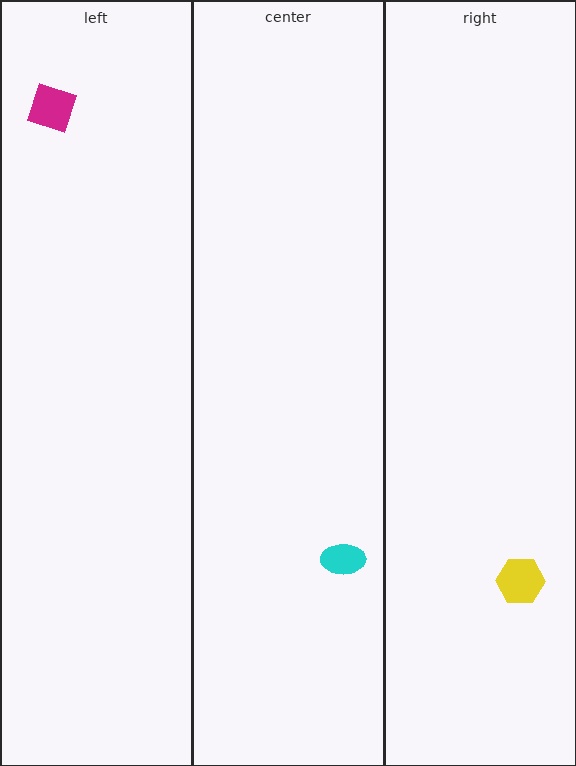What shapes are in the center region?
The cyan ellipse.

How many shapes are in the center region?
1.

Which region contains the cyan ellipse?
The center region.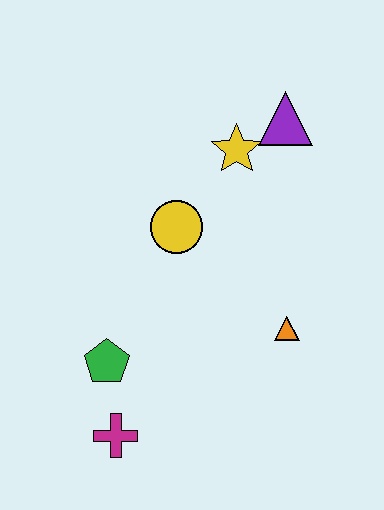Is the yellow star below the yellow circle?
No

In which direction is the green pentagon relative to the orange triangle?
The green pentagon is to the left of the orange triangle.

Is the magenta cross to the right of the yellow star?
No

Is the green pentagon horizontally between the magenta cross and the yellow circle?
No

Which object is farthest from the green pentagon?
The purple triangle is farthest from the green pentagon.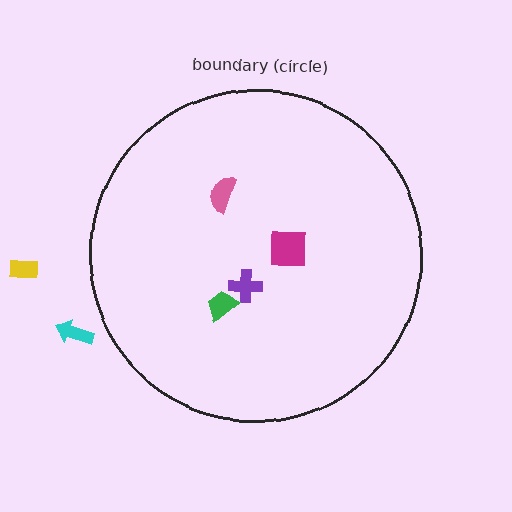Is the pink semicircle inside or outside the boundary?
Inside.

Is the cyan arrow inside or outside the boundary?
Outside.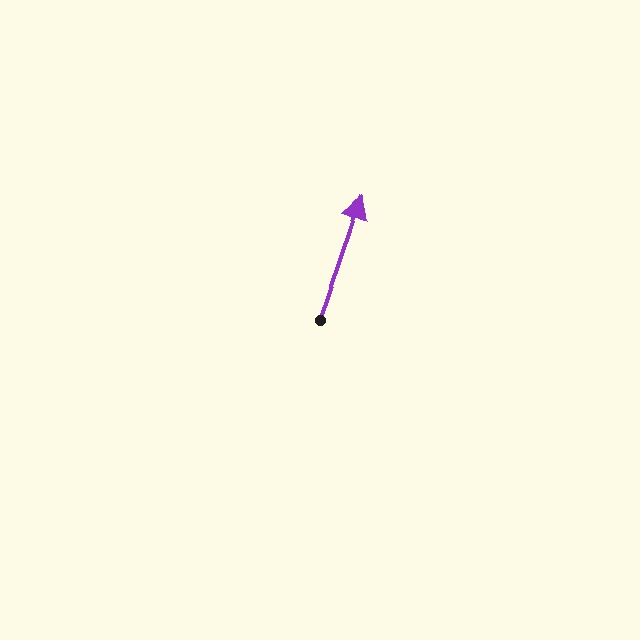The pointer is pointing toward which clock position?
Roughly 1 o'clock.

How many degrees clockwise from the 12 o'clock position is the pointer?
Approximately 19 degrees.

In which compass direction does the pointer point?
North.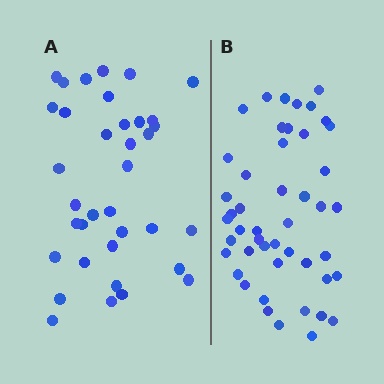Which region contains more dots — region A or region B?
Region B (the right region) has more dots.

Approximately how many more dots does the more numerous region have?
Region B has roughly 12 or so more dots than region A.